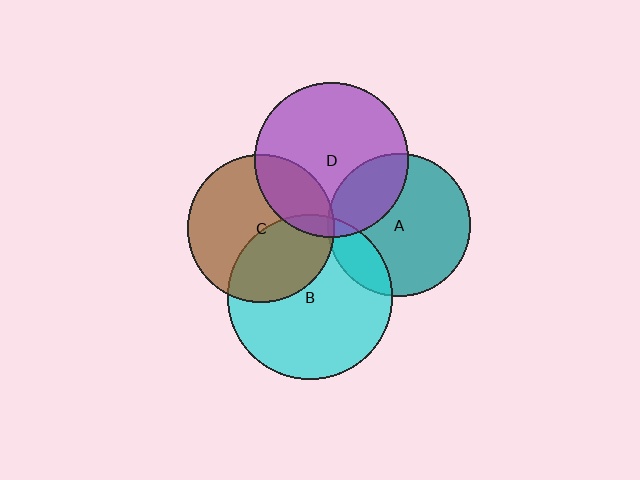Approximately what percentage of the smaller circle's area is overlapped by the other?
Approximately 5%.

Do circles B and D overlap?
Yes.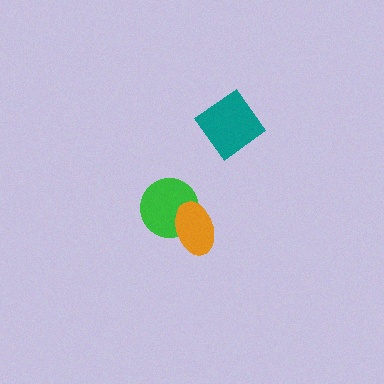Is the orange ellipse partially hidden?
No, no other shape covers it.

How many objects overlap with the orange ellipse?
1 object overlaps with the orange ellipse.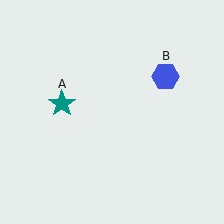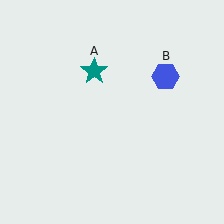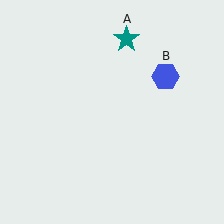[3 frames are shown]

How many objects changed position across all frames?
1 object changed position: teal star (object A).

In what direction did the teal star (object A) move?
The teal star (object A) moved up and to the right.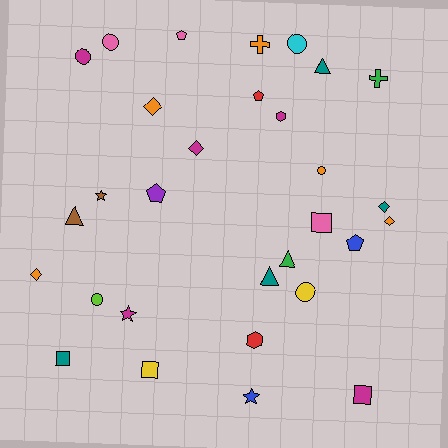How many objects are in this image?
There are 30 objects.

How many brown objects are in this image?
There are 2 brown objects.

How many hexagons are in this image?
There are 2 hexagons.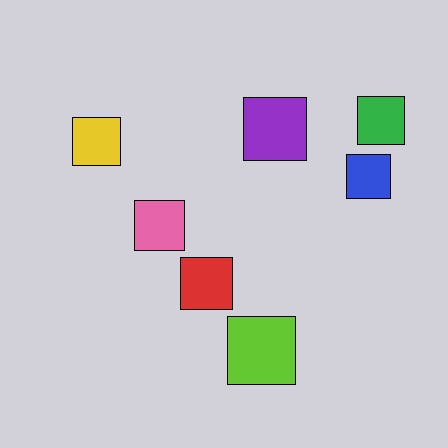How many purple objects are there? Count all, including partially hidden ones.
There is 1 purple object.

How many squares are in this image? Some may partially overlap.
There are 7 squares.